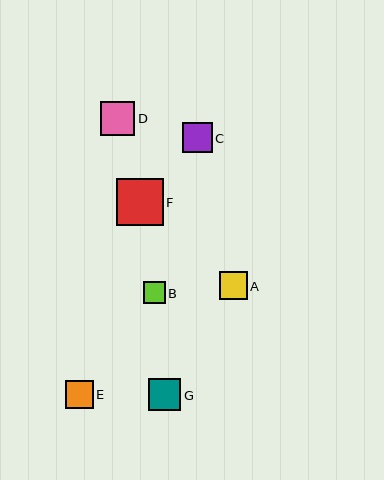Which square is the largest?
Square F is the largest with a size of approximately 47 pixels.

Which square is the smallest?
Square B is the smallest with a size of approximately 22 pixels.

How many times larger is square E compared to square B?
Square E is approximately 1.3 times the size of square B.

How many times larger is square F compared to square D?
Square F is approximately 1.4 times the size of square D.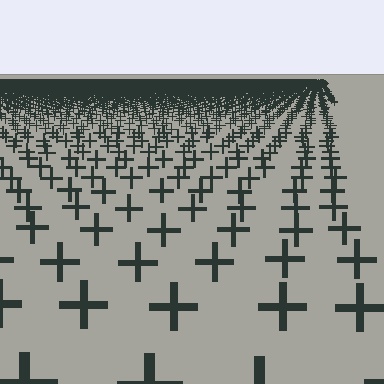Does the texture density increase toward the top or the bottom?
Density increases toward the top.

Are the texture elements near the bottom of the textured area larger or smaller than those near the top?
Larger. Near the bottom, elements are closer to the viewer and appear at a bigger on-screen size.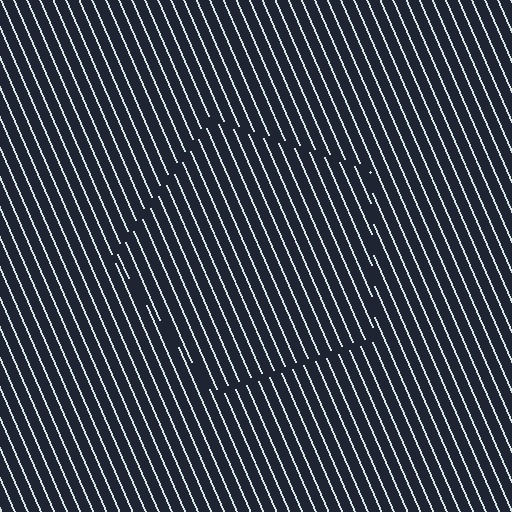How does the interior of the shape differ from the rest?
The interior of the shape contains the same grating, shifted by half a period — the contour is defined by the phase discontinuity where line-ends from the inner and outer gratings abut.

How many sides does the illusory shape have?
5 sides — the line-ends trace a pentagon.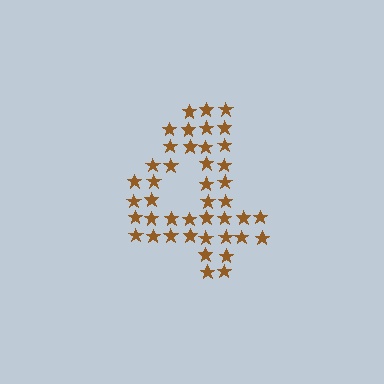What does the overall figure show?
The overall figure shows the digit 4.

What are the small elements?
The small elements are stars.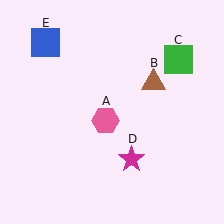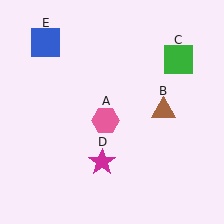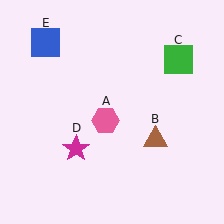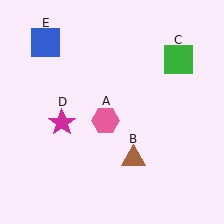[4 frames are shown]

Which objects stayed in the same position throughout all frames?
Pink hexagon (object A) and green square (object C) and blue square (object E) remained stationary.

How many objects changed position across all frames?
2 objects changed position: brown triangle (object B), magenta star (object D).